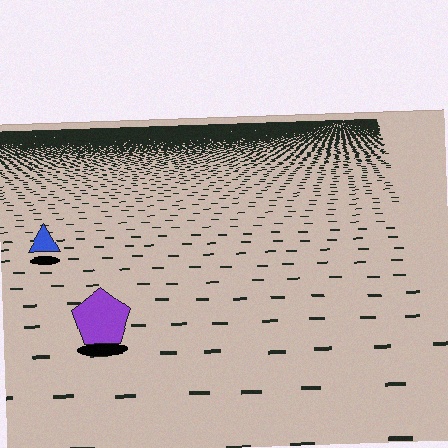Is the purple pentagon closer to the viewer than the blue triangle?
Yes. The purple pentagon is closer — you can tell from the texture gradient: the ground texture is coarser near it.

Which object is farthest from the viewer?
The blue triangle is farthest from the viewer. It appears smaller and the ground texture around it is denser.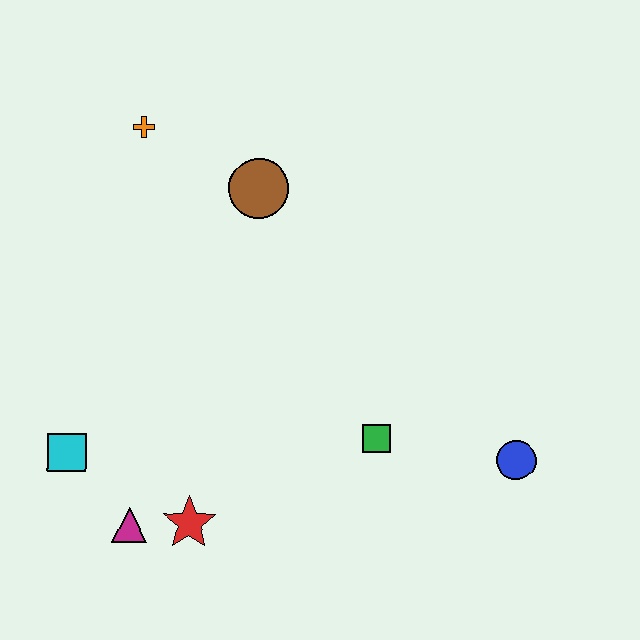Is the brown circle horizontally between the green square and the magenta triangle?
Yes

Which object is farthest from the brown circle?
The blue circle is farthest from the brown circle.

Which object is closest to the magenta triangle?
The red star is closest to the magenta triangle.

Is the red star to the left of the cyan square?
No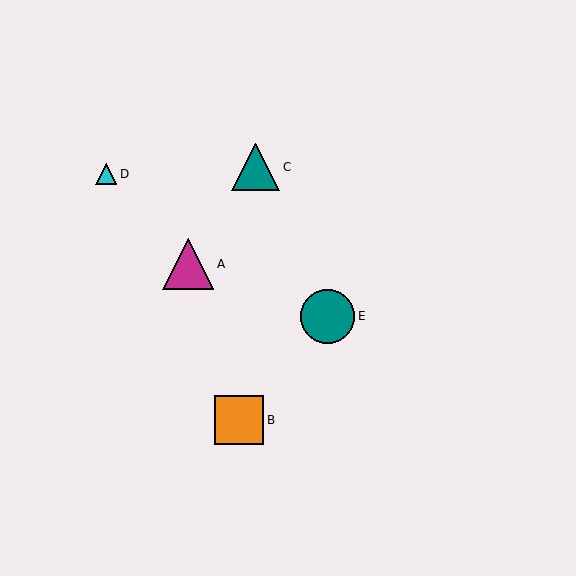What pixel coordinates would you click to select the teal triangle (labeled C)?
Click at (256, 167) to select the teal triangle C.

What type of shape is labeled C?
Shape C is a teal triangle.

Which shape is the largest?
The teal circle (labeled E) is the largest.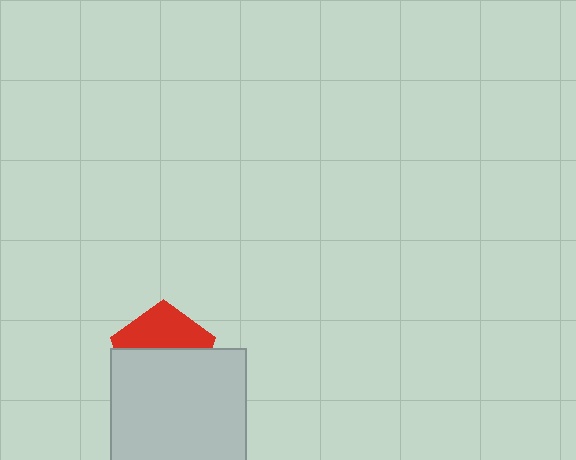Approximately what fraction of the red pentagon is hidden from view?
Roughly 58% of the red pentagon is hidden behind the light gray square.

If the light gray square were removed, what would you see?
You would see the complete red pentagon.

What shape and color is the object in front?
The object in front is a light gray square.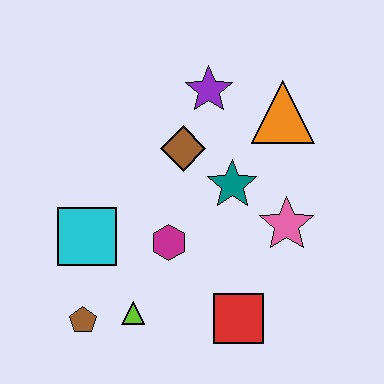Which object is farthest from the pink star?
The brown pentagon is farthest from the pink star.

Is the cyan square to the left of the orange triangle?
Yes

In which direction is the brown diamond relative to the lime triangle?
The brown diamond is above the lime triangle.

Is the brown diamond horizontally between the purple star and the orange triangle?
No